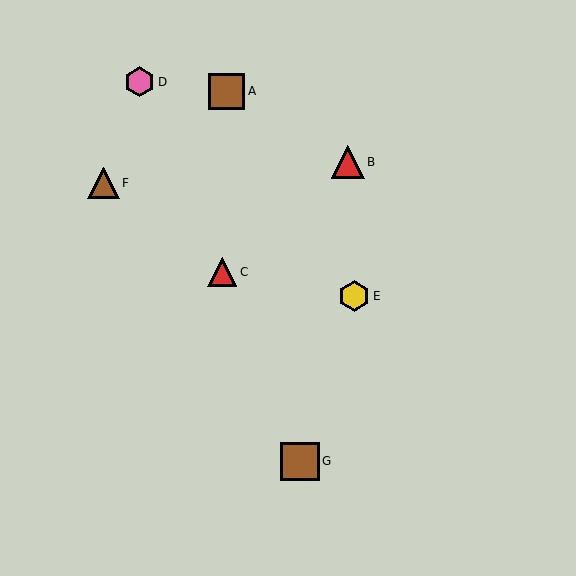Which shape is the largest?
The brown square (labeled G) is the largest.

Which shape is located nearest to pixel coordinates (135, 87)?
The pink hexagon (labeled D) at (139, 82) is nearest to that location.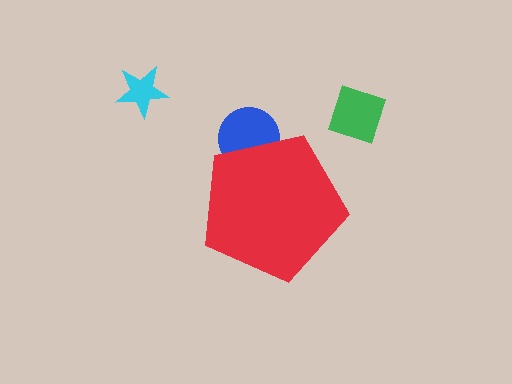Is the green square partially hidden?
No, the green square is fully visible.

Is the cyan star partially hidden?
No, the cyan star is fully visible.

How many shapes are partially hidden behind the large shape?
1 shape is partially hidden.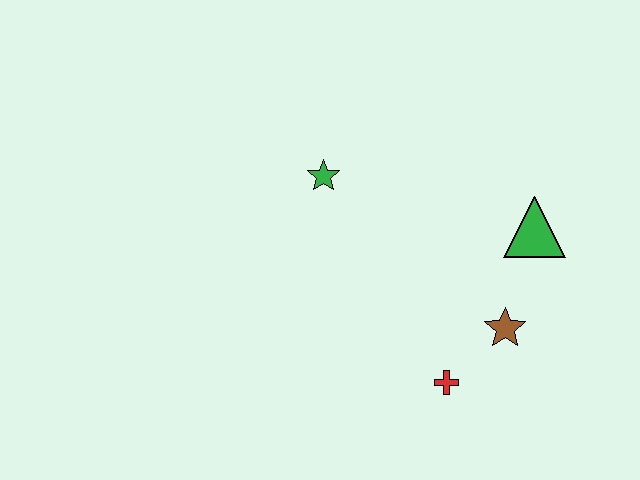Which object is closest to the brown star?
The red cross is closest to the brown star.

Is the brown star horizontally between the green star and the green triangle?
Yes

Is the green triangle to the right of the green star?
Yes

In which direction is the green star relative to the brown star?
The green star is to the left of the brown star.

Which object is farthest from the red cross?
The green star is farthest from the red cross.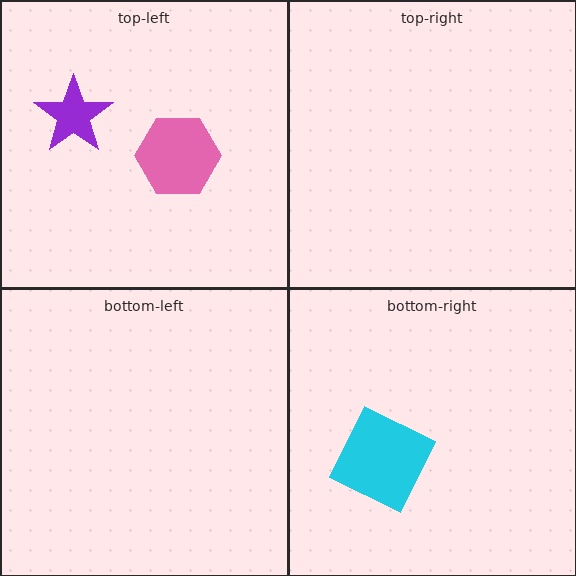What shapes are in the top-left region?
The purple star, the pink hexagon.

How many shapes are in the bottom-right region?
1.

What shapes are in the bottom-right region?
The cyan square.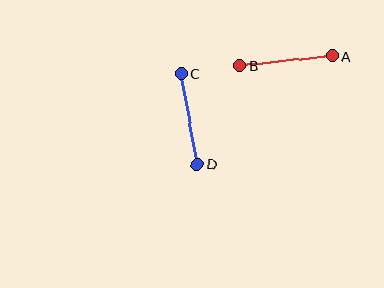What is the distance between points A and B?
The distance is approximately 93 pixels.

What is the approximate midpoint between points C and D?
The midpoint is at approximately (189, 119) pixels.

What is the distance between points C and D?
The distance is approximately 92 pixels.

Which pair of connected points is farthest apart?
Points A and B are farthest apart.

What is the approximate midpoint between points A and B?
The midpoint is at approximately (286, 61) pixels.